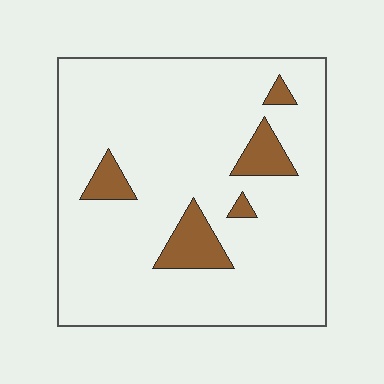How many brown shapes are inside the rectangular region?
5.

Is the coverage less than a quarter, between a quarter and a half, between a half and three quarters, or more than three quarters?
Less than a quarter.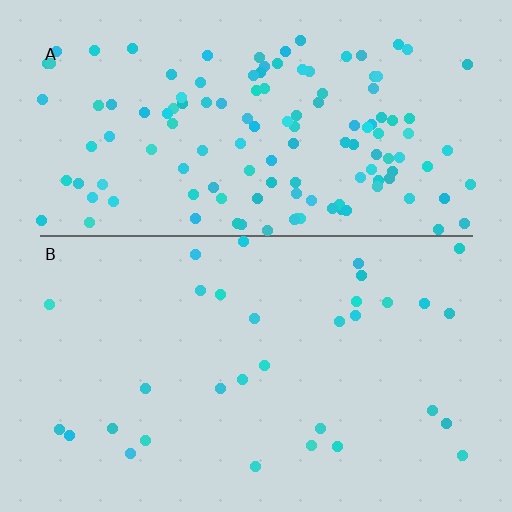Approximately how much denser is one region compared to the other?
Approximately 4.2× — region A over region B.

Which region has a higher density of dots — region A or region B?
A (the top).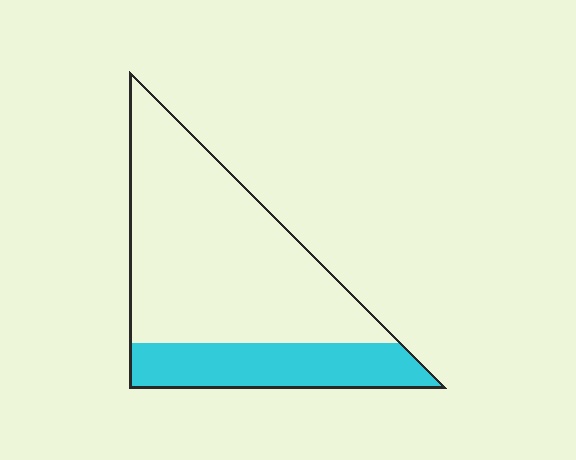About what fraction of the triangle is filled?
About one quarter (1/4).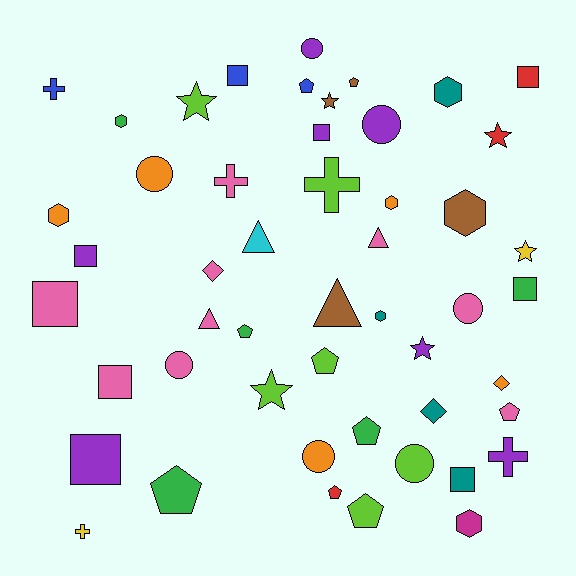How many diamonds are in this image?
There are 3 diamonds.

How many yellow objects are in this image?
There are 2 yellow objects.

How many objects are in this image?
There are 50 objects.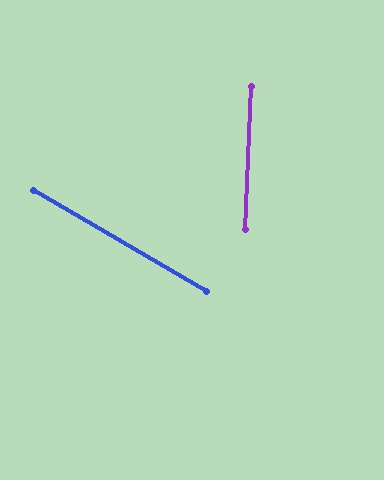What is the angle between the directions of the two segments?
Approximately 62 degrees.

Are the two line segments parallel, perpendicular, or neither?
Neither parallel nor perpendicular — they differ by about 62°.